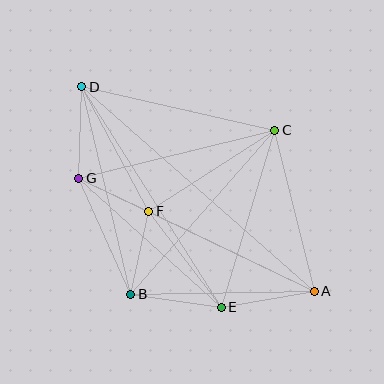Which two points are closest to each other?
Points F and G are closest to each other.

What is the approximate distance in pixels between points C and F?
The distance between C and F is approximately 150 pixels.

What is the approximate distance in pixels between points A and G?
The distance between A and G is approximately 261 pixels.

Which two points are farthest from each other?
Points A and D are farthest from each other.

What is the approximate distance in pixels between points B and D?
The distance between B and D is approximately 214 pixels.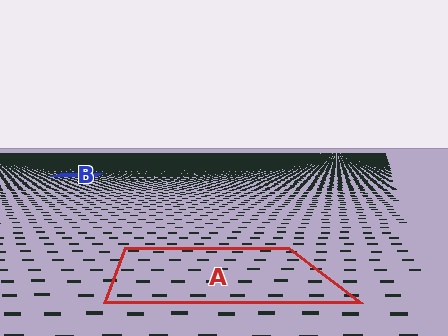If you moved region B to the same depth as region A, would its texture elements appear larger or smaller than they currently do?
They would appear larger. At a closer depth, the same texture elements are projected at a bigger on-screen size.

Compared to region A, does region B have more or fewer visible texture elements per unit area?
Region B has more texture elements per unit area — they are packed more densely because it is farther away.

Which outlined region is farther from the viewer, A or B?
Region B is farther from the viewer — the texture elements inside it appear smaller and more densely packed.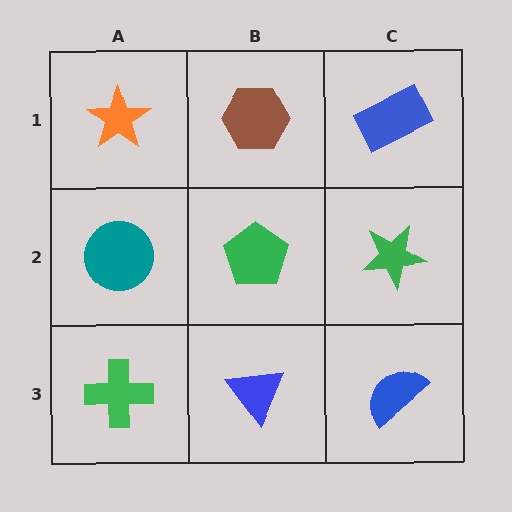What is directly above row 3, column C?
A green star.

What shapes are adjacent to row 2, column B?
A brown hexagon (row 1, column B), a blue triangle (row 3, column B), a teal circle (row 2, column A), a green star (row 2, column C).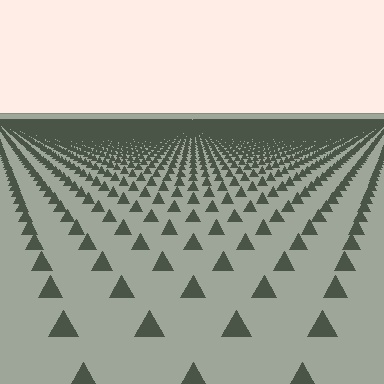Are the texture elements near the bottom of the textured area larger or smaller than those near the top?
Larger. Near the bottom, elements are closer to the viewer and appear at a bigger on-screen size.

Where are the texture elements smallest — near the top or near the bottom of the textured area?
Near the top.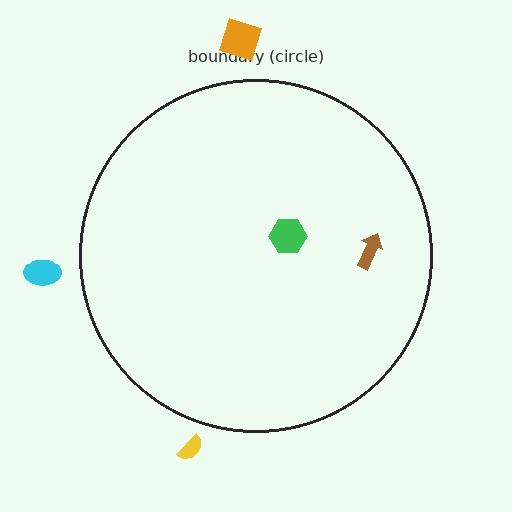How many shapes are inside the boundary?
2 inside, 3 outside.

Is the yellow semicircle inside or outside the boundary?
Outside.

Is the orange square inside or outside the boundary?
Outside.